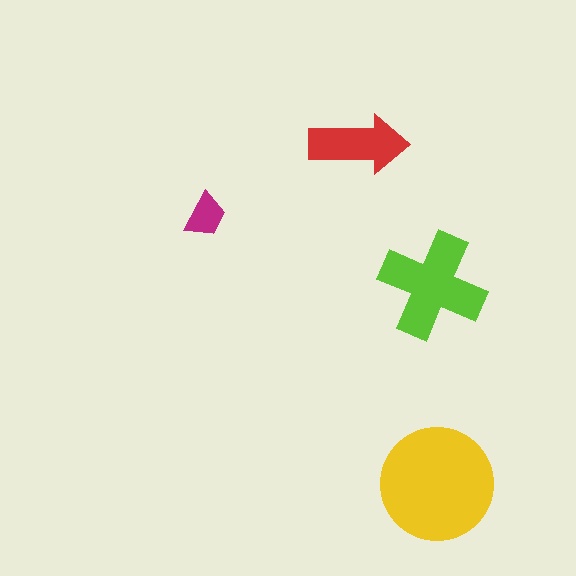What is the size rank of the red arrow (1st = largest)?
3rd.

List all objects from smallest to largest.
The magenta trapezoid, the red arrow, the lime cross, the yellow circle.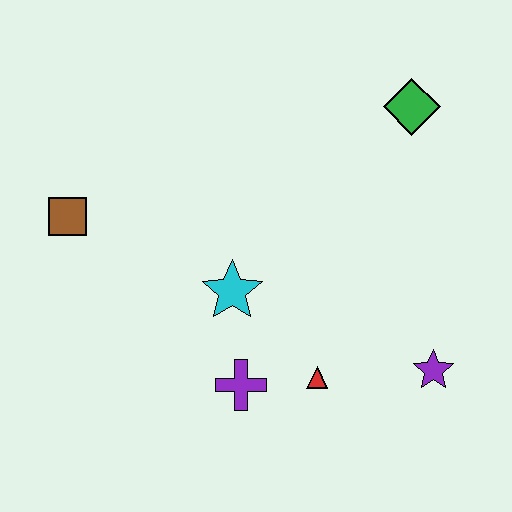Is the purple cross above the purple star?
No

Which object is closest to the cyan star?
The purple cross is closest to the cyan star.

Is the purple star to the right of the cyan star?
Yes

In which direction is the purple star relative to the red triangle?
The purple star is to the right of the red triangle.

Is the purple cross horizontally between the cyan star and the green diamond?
Yes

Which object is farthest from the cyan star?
The green diamond is farthest from the cyan star.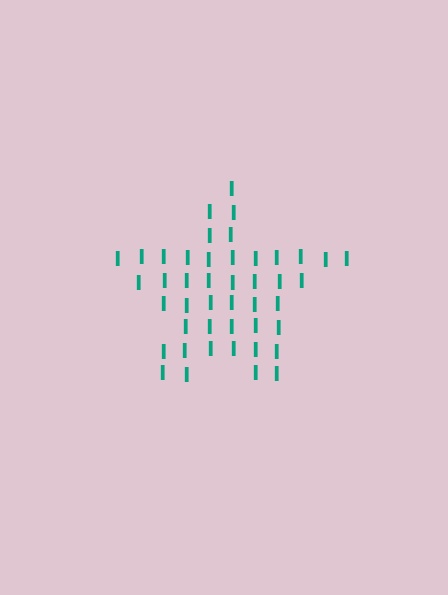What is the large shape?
The large shape is a star.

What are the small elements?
The small elements are letter I's.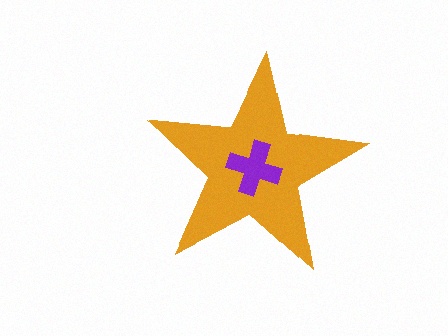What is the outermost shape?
The orange star.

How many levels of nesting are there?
2.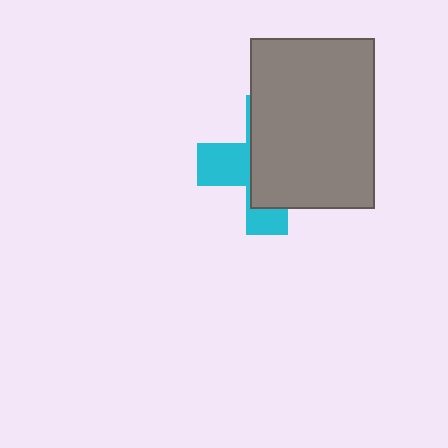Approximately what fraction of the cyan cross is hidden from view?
Roughly 64% of the cyan cross is hidden behind the gray rectangle.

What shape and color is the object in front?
The object in front is a gray rectangle.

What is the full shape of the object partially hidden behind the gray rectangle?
The partially hidden object is a cyan cross.